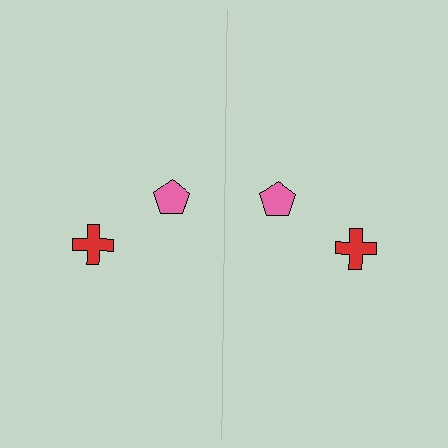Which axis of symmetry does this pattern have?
The pattern has a vertical axis of symmetry running through the center of the image.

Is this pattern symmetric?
Yes, this pattern has bilateral (reflection) symmetry.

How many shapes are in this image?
There are 4 shapes in this image.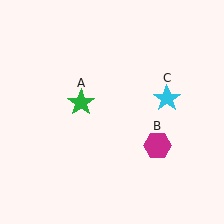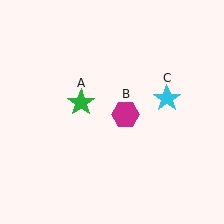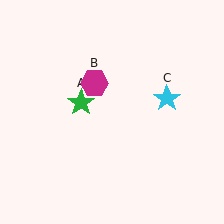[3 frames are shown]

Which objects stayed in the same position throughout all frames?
Green star (object A) and cyan star (object C) remained stationary.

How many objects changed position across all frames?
1 object changed position: magenta hexagon (object B).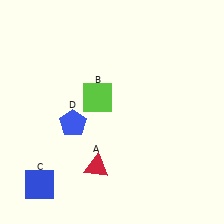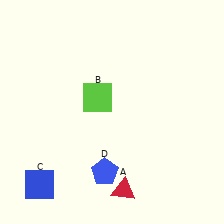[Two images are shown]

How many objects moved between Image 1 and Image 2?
2 objects moved between the two images.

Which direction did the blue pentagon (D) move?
The blue pentagon (D) moved down.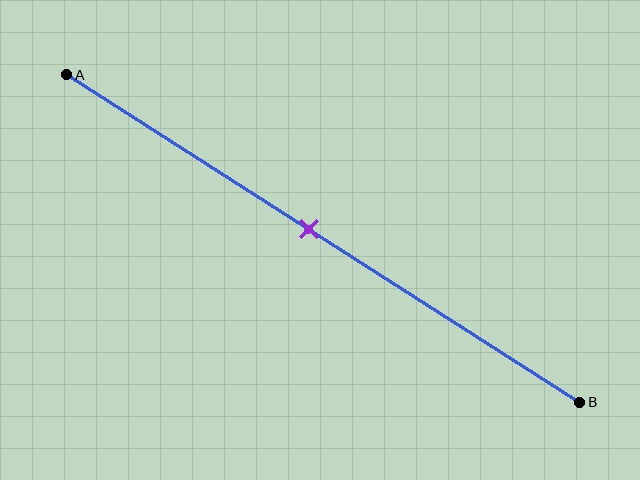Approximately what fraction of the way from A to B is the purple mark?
The purple mark is approximately 45% of the way from A to B.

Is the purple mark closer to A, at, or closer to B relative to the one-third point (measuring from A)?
The purple mark is closer to point B than the one-third point of segment AB.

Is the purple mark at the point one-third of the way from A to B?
No, the mark is at about 45% from A, not at the 33% one-third point.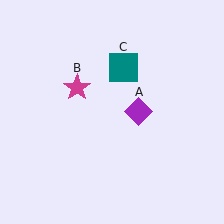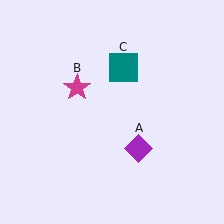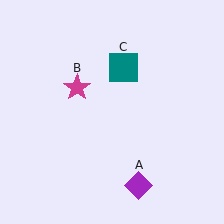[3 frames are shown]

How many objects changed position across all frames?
1 object changed position: purple diamond (object A).